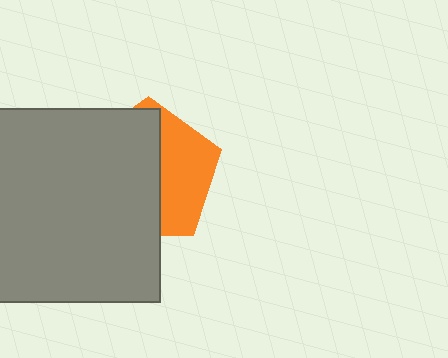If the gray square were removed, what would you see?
You would see the complete orange pentagon.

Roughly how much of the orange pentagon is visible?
A small part of it is visible (roughly 39%).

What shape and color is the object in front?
The object in front is a gray square.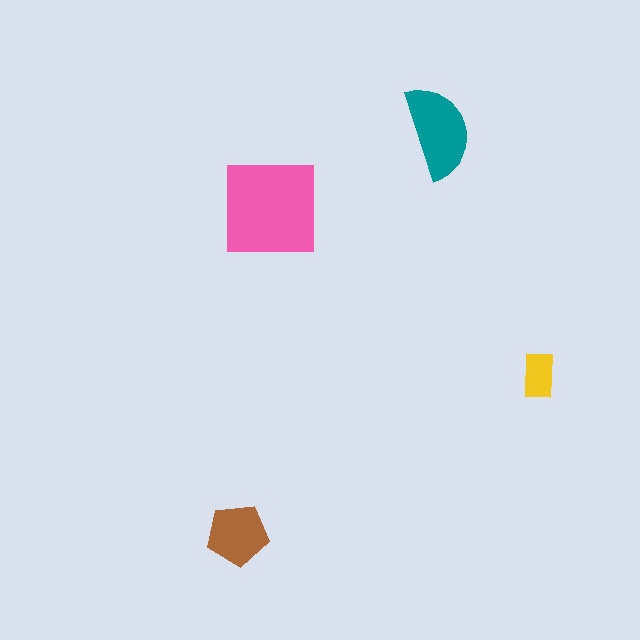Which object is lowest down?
The brown pentagon is bottommost.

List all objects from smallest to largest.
The yellow rectangle, the brown pentagon, the teal semicircle, the pink square.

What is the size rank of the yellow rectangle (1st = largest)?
4th.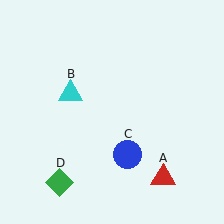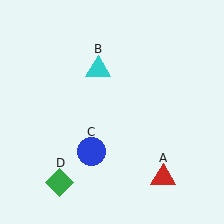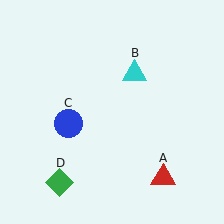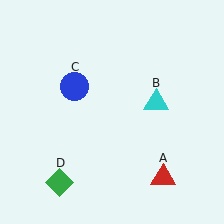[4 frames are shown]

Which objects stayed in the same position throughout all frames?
Red triangle (object A) and green diamond (object D) remained stationary.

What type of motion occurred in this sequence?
The cyan triangle (object B), blue circle (object C) rotated clockwise around the center of the scene.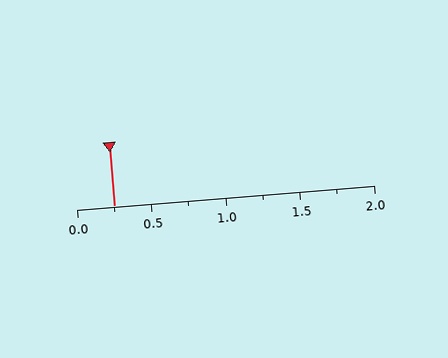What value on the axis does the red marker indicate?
The marker indicates approximately 0.25.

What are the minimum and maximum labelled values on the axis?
The axis runs from 0.0 to 2.0.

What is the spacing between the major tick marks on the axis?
The major ticks are spaced 0.5 apart.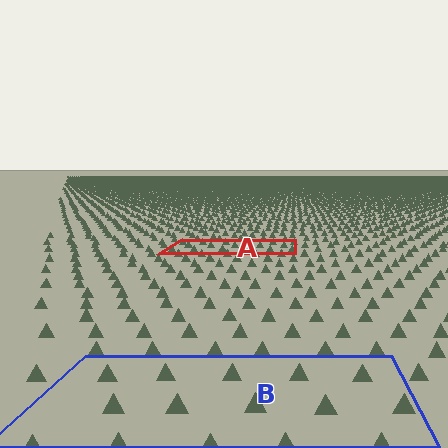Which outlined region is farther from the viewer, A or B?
Region A is farther from the viewer — the texture elements inside it appear smaller and more densely packed.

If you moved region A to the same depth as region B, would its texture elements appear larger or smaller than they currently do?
They would appear larger. At a closer depth, the same texture elements are projected at a bigger on-screen size.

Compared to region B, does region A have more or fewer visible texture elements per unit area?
Region A has more texture elements per unit area — they are packed more densely because it is farther away.